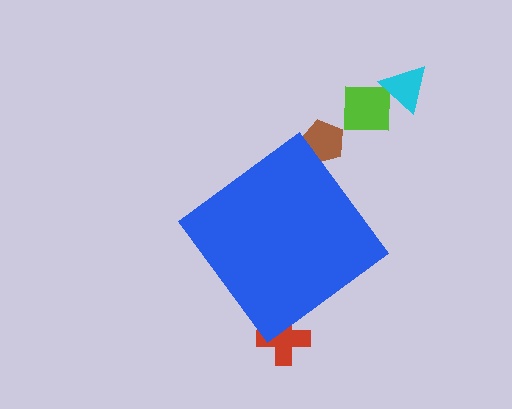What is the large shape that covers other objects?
A blue diamond.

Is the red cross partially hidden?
Yes, the red cross is partially hidden behind the blue diamond.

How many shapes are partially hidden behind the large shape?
2 shapes are partially hidden.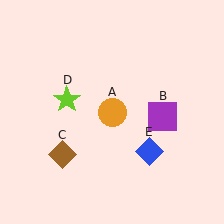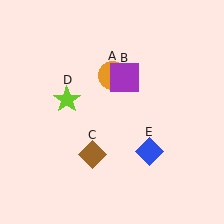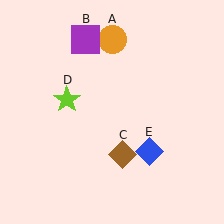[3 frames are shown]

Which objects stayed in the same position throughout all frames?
Lime star (object D) and blue diamond (object E) remained stationary.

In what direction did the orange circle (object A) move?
The orange circle (object A) moved up.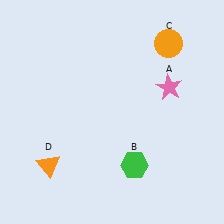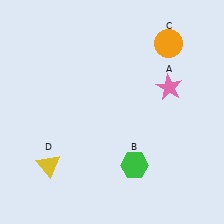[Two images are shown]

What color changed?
The triangle (D) changed from orange in Image 1 to yellow in Image 2.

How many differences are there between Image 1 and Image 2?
There is 1 difference between the two images.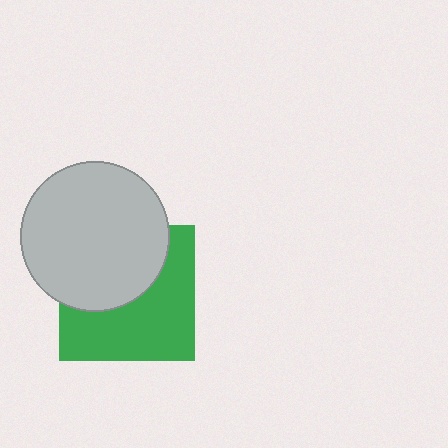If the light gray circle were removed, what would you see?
You would see the complete green square.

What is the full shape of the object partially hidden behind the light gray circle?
The partially hidden object is a green square.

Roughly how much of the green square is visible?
About half of it is visible (roughly 56%).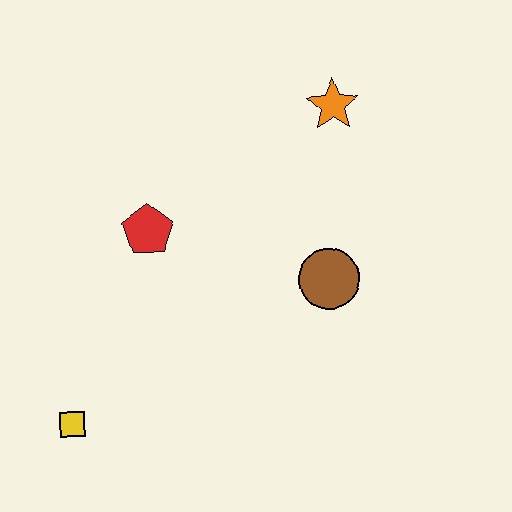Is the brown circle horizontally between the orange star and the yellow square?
Yes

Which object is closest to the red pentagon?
The brown circle is closest to the red pentagon.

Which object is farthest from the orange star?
The yellow square is farthest from the orange star.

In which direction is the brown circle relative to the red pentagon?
The brown circle is to the right of the red pentagon.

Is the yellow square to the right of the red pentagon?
No